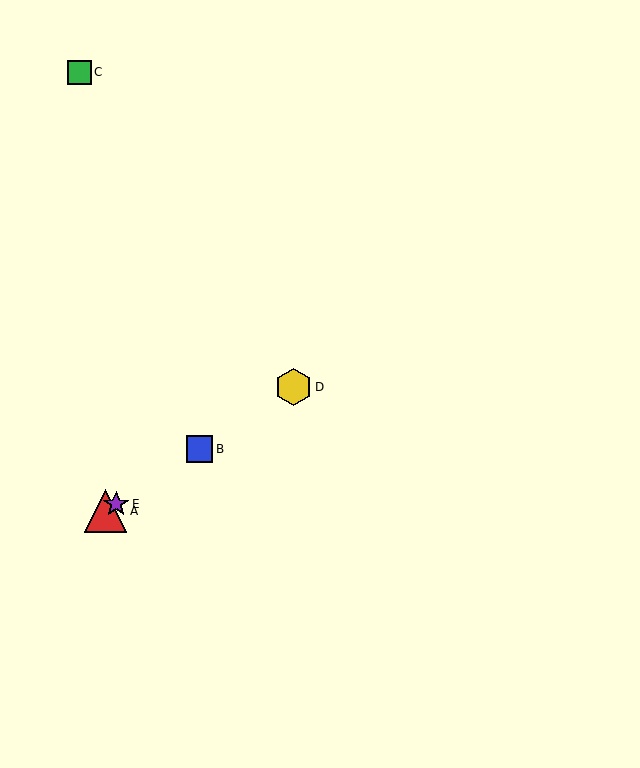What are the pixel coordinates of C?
Object C is at (80, 72).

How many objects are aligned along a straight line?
4 objects (A, B, D, E) are aligned along a straight line.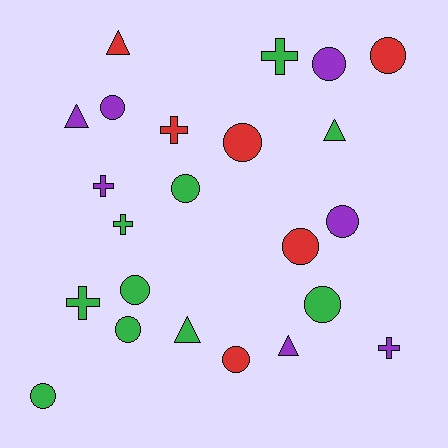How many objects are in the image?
There are 23 objects.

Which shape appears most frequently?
Circle, with 12 objects.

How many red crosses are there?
There is 1 red cross.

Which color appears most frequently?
Green, with 10 objects.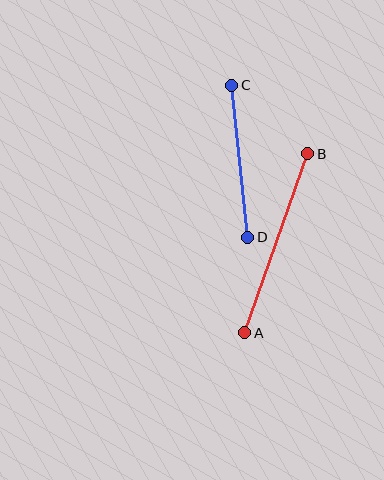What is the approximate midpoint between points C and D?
The midpoint is at approximately (240, 161) pixels.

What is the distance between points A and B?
The distance is approximately 190 pixels.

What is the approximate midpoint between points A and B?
The midpoint is at approximately (276, 243) pixels.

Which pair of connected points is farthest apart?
Points A and B are farthest apart.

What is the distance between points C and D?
The distance is approximately 153 pixels.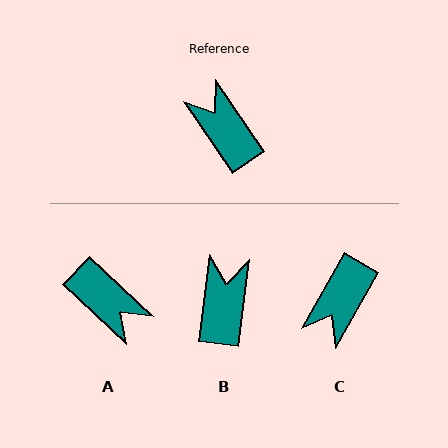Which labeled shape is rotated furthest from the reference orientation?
A, about 168 degrees away.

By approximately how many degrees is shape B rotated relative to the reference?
Approximately 41 degrees clockwise.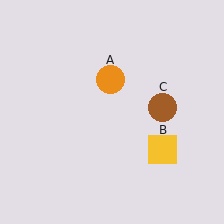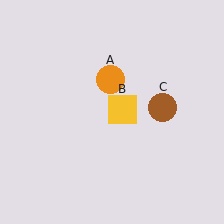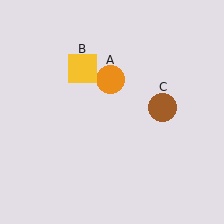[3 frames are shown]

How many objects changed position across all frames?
1 object changed position: yellow square (object B).